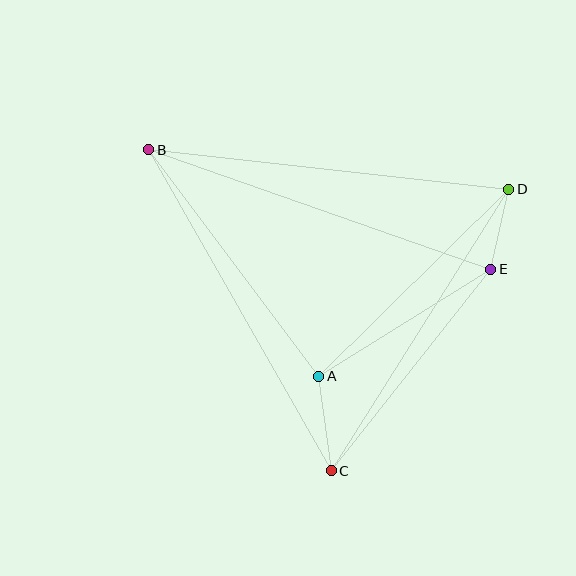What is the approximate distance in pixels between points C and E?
The distance between C and E is approximately 257 pixels.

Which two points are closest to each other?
Points D and E are closest to each other.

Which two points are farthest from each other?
Points B and C are farthest from each other.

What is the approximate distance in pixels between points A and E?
The distance between A and E is approximately 202 pixels.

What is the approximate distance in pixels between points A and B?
The distance between A and B is approximately 283 pixels.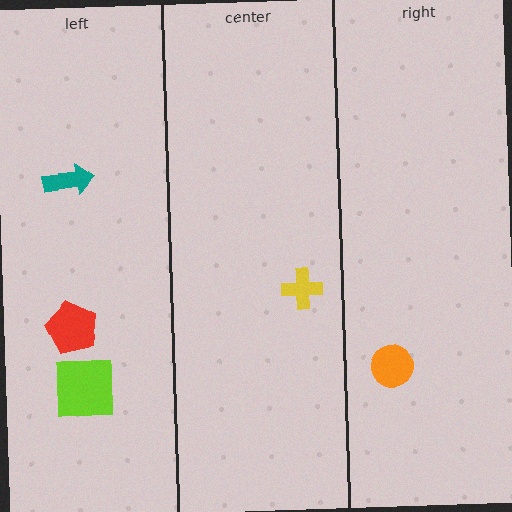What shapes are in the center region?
The yellow cross.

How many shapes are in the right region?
1.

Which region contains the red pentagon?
The left region.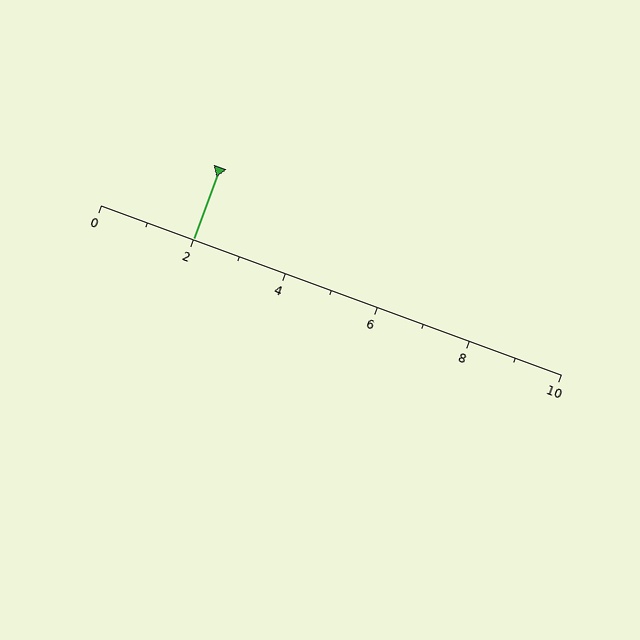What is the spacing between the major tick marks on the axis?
The major ticks are spaced 2 apart.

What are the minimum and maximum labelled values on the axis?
The axis runs from 0 to 10.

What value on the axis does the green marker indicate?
The marker indicates approximately 2.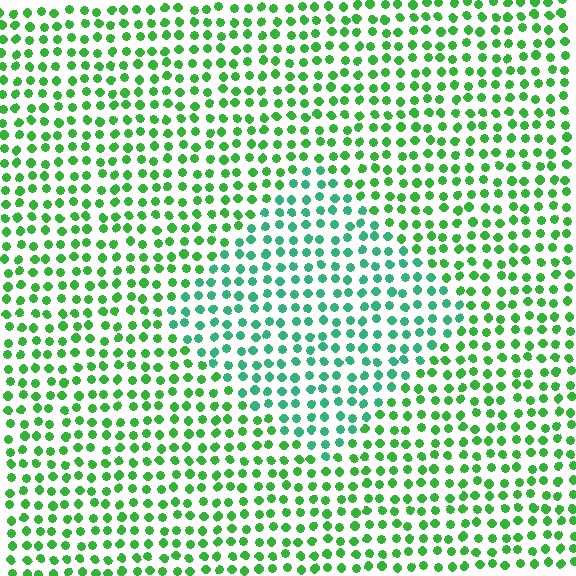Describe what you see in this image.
The image is filled with small green elements in a uniform arrangement. A diamond-shaped region is visible where the elements are tinted to a slightly different hue, forming a subtle color boundary.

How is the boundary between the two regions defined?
The boundary is defined purely by a slight shift in hue (about 32 degrees). Spacing, size, and orientation are identical on both sides.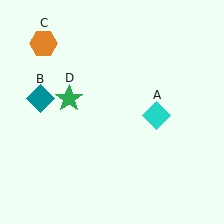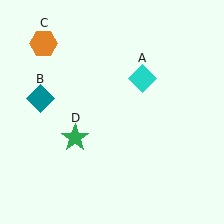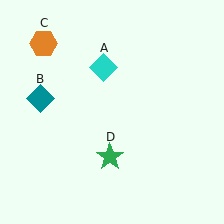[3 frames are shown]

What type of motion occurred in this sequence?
The cyan diamond (object A), green star (object D) rotated counterclockwise around the center of the scene.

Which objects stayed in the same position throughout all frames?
Teal diamond (object B) and orange hexagon (object C) remained stationary.